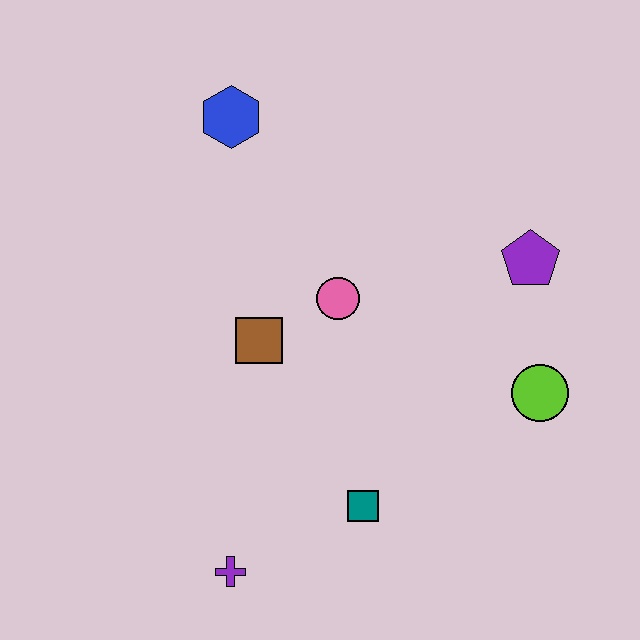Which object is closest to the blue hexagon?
The pink circle is closest to the blue hexagon.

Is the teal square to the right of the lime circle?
No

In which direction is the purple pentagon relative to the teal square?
The purple pentagon is above the teal square.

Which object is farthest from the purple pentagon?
The purple cross is farthest from the purple pentagon.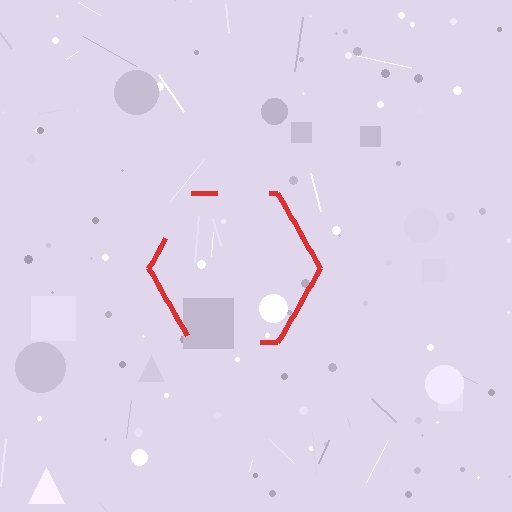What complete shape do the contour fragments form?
The contour fragments form a hexagon.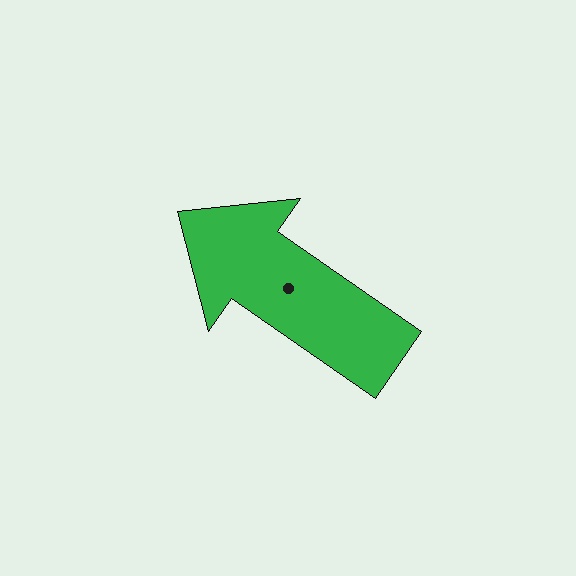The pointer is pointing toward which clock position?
Roughly 10 o'clock.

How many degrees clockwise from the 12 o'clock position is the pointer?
Approximately 305 degrees.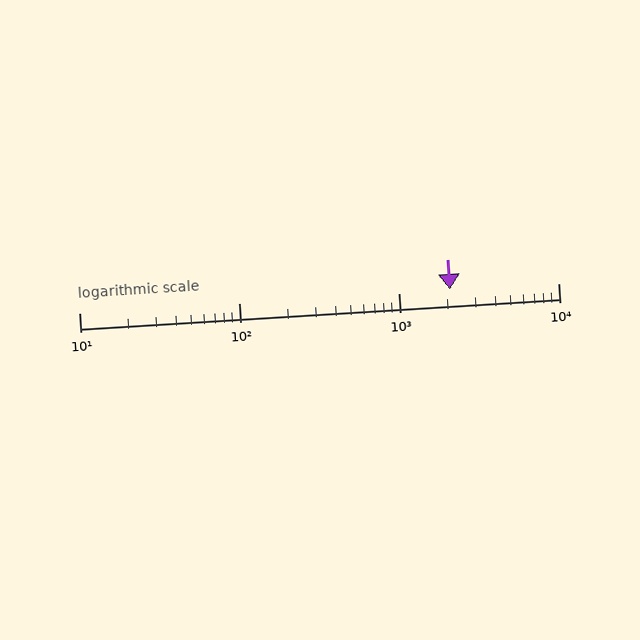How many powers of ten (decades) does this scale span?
The scale spans 3 decades, from 10 to 10000.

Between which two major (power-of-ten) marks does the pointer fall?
The pointer is between 1000 and 10000.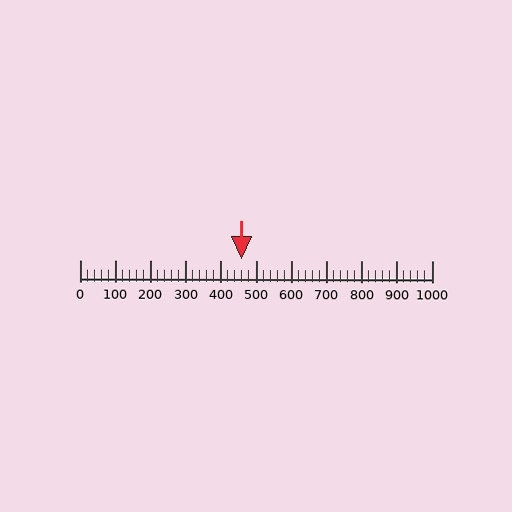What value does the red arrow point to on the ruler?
The red arrow points to approximately 460.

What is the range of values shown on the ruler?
The ruler shows values from 0 to 1000.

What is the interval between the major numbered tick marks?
The major tick marks are spaced 100 units apart.